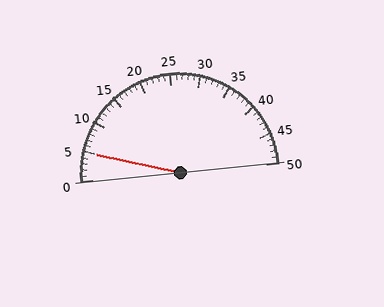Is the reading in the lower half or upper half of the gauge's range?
The reading is in the lower half of the range (0 to 50).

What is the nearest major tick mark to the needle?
The nearest major tick mark is 5.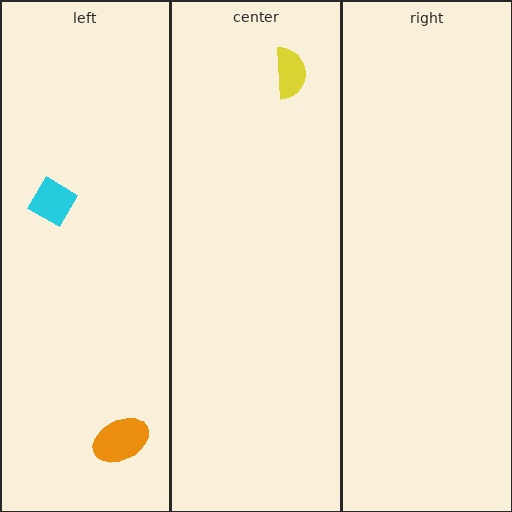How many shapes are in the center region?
1.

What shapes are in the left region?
The orange ellipse, the cyan diamond.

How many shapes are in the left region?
2.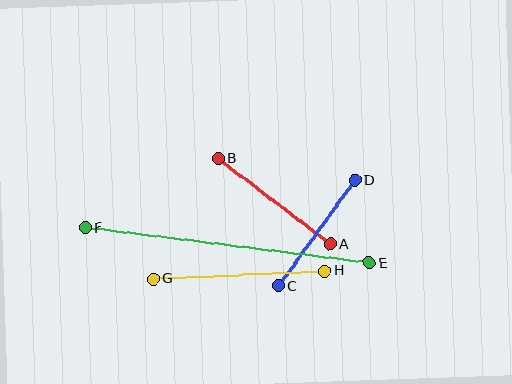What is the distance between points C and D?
The distance is approximately 130 pixels.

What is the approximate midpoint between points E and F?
The midpoint is at approximately (227, 245) pixels.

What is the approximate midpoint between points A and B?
The midpoint is at approximately (274, 201) pixels.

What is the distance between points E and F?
The distance is approximately 286 pixels.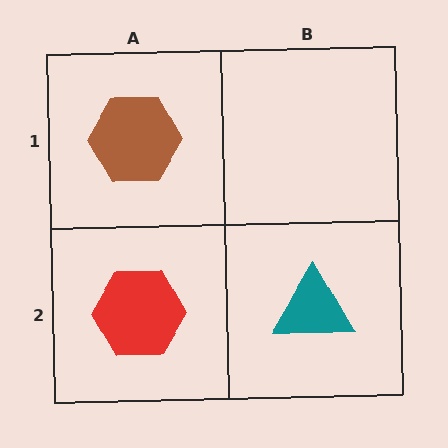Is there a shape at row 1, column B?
No, that cell is empty.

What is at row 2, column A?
A red hexagon.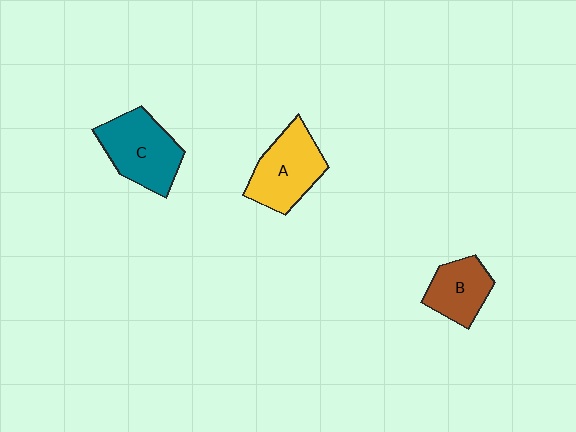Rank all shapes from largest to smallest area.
From largest to smallest: C (teal), A (yellow), B (brown).